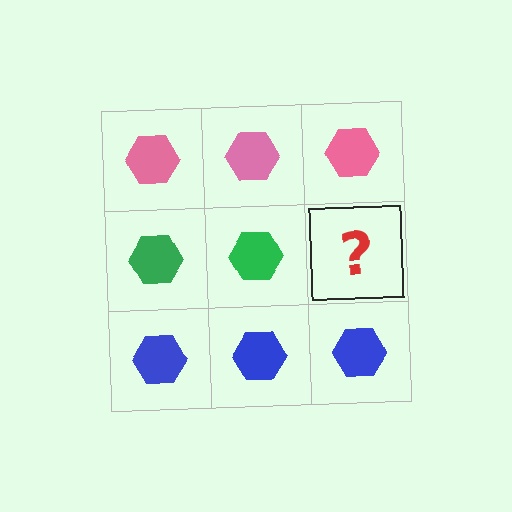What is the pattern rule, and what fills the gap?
The rule is that each row has a consistent color. The gap should be filled with a green hexagon.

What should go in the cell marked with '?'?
The missing cell should contain a green hexagon.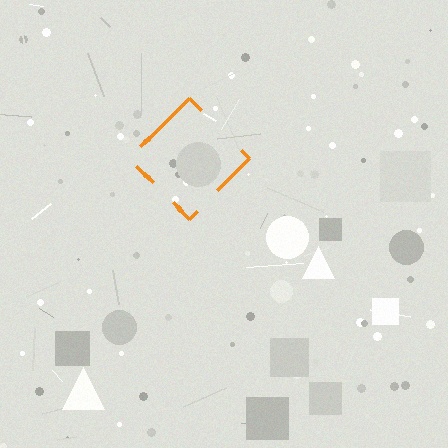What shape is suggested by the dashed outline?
The dashed outline suggests a diamond.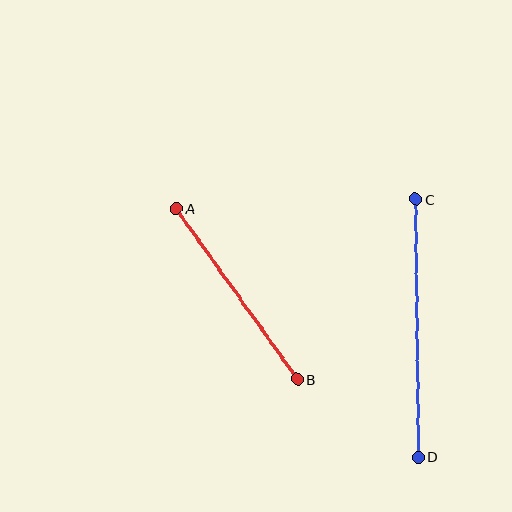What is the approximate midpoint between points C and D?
The midpoint is at approximately (417, 328) pixels.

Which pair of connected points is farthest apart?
Points C and D are farthest apart.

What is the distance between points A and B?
The distance is approximately 209 pixels.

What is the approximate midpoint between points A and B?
The midpoint is at approximately (237, 294) pixels.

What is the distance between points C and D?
The distance is approximately 258 pixels.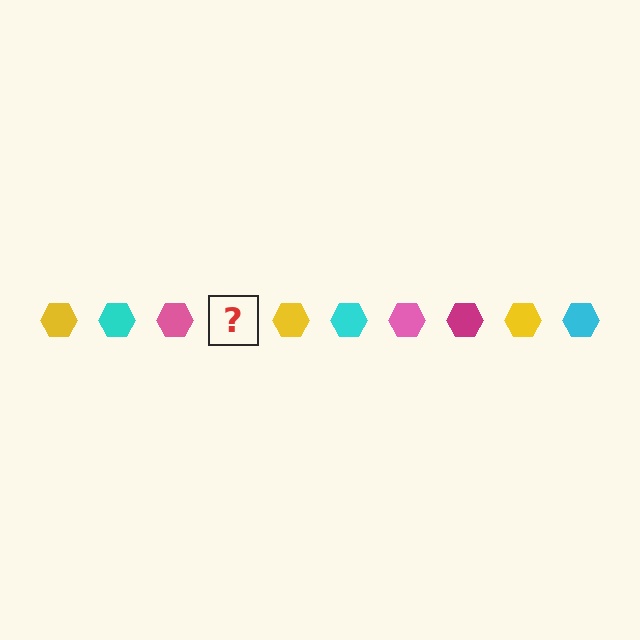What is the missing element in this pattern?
The missing element is a magenta hexagon.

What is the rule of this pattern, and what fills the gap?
The rule is that the pattern cycles through yellow, cyan, pink, magenta hexagons. The gap should be filled with a magenta hexagon.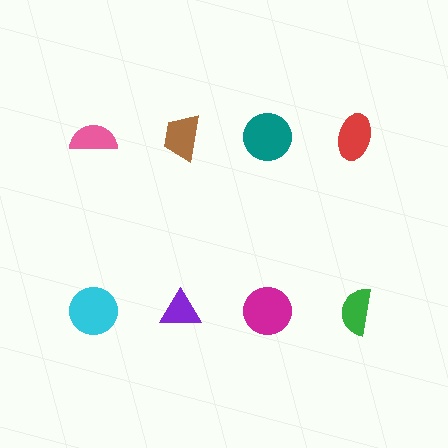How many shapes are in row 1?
4 shapes.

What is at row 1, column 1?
A pink semicircle.